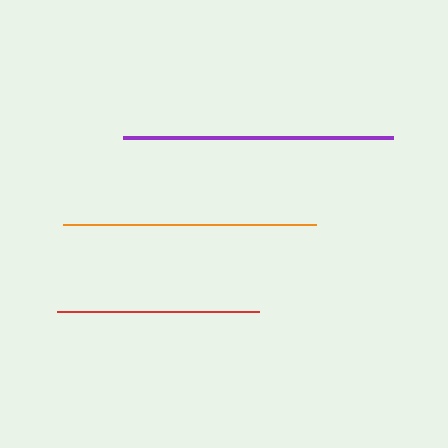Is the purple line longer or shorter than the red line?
The purple line is longer than the red line.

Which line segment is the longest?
The purple line is the longest at approximately 270 pixels.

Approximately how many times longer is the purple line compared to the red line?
The purple line is approximately 1.3 times the length of the red line.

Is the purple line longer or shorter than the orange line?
The purple line is longer than the orange line.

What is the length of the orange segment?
The orange segment is approximately 253 pixels long.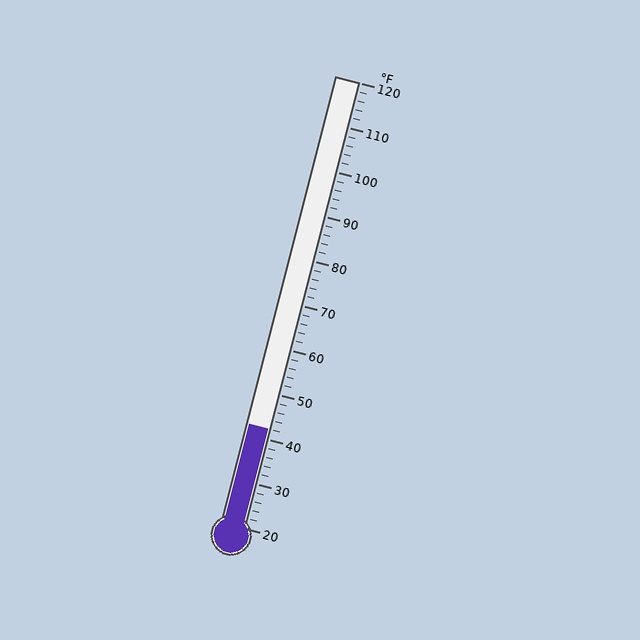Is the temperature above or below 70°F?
The temperature is below 70°F.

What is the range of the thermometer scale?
The thermometer scale ranges from 20°F to 120°F.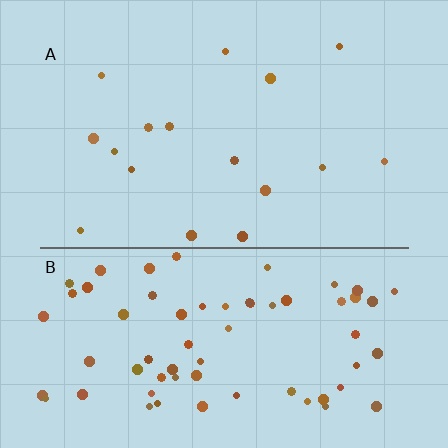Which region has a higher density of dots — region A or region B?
B (the bottom).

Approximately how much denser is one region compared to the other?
Approximately 4.1× — region B over region A.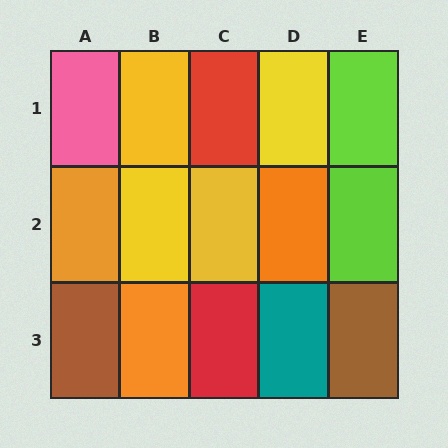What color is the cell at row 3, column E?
Brown.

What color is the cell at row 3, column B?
Orange.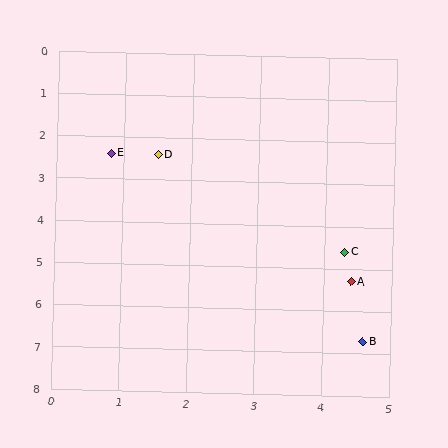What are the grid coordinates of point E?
Point E is at approximately (0.8, 2.4).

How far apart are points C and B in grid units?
Points C and B are about 2.1 grid units apart.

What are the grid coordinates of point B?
Point B is at approximately (4.6, 6.7).